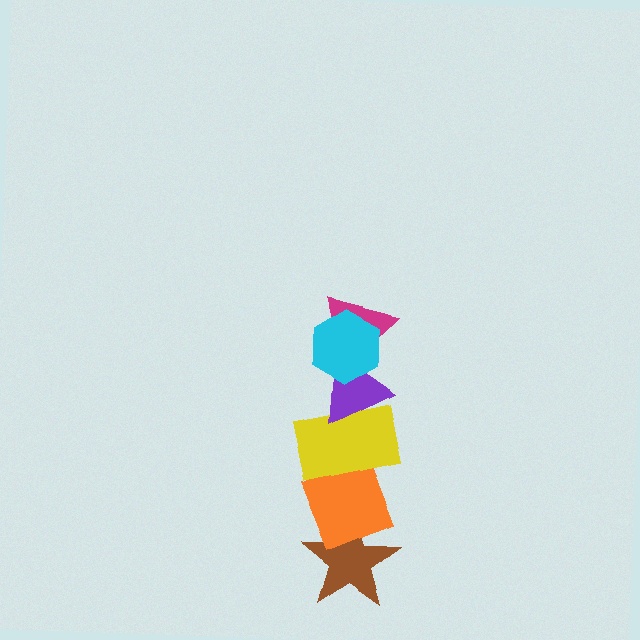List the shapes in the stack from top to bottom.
From top to bottom: the cyan hexagon, the magenta triangle, the purple triangle, the yellow rectangle, the orange diamond, the brown star.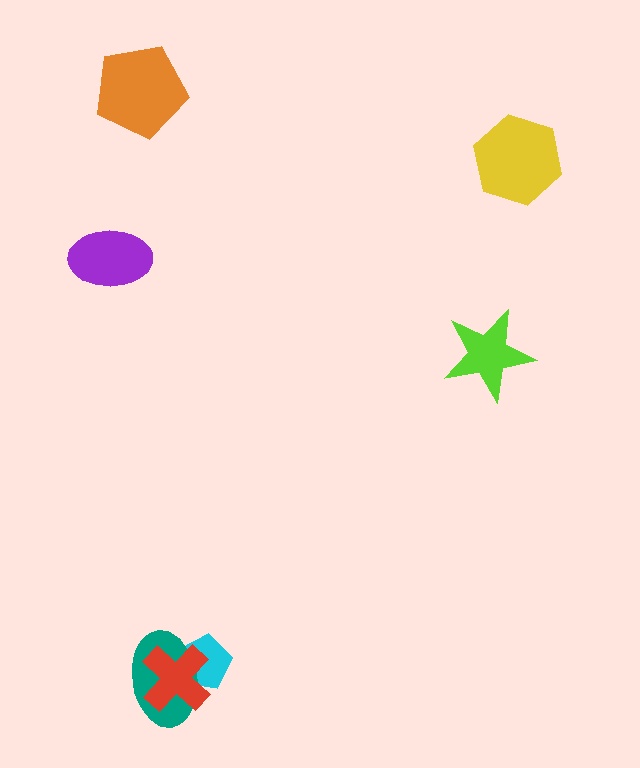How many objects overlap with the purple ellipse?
0 objects overlap with the purple ellipse.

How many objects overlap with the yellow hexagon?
0 objects overlap with the yellow hexagon.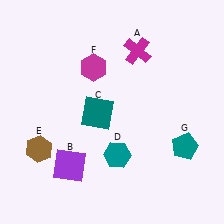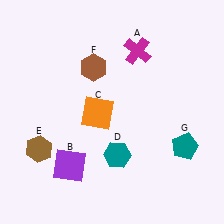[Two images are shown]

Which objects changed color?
C changed from teal to orange. F changed from magenta to brown.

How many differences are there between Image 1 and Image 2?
There are 2 differences between the two images.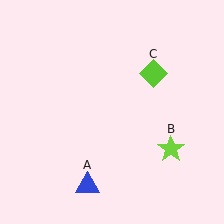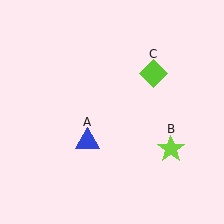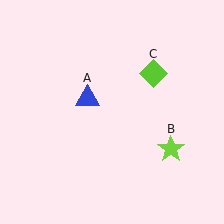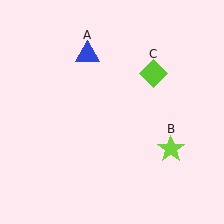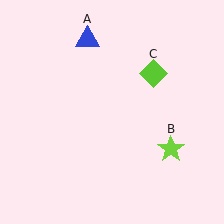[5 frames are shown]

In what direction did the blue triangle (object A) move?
The blue triangle (object A) moved up.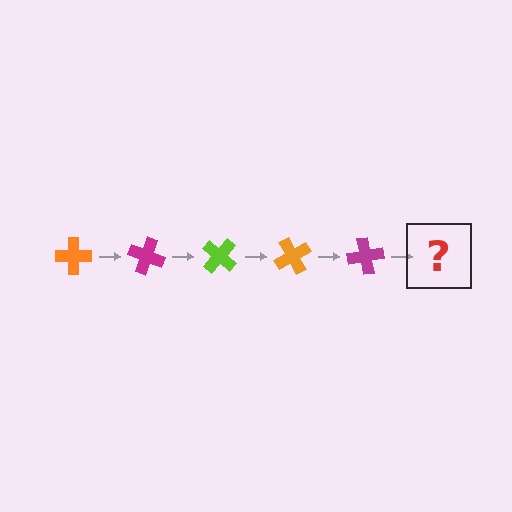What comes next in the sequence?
The next element should be a lime cross, rotated 100 degrees from the start.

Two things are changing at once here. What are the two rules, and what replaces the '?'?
The two rules are that it rotates 20 degrees each step and the color cycles through orange, magenta, and lime. The '?' should be a lime cross, rotated 100 degrees from the start.